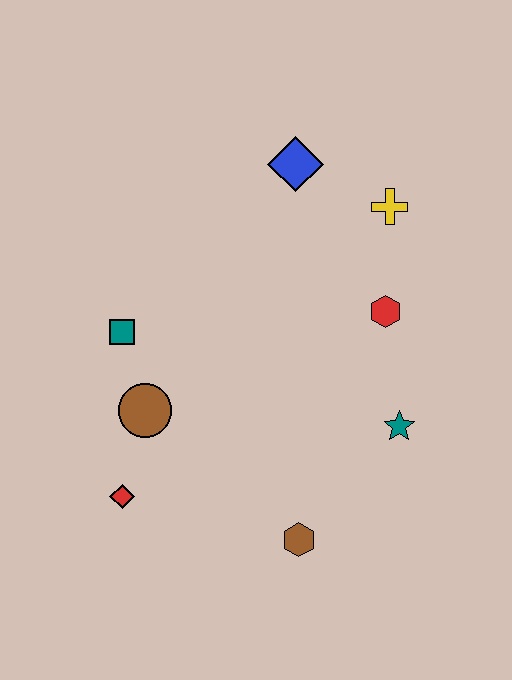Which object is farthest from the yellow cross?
The red diamond is farthest from the yellow cross.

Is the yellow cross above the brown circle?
Yes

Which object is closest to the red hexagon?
The yellow cross is closest to the red hexagon.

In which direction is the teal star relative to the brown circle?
The teal star is to the right of the brown circle.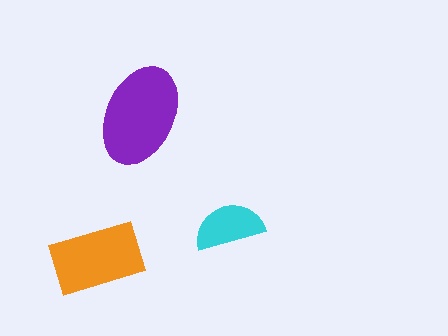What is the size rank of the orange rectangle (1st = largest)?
2nd.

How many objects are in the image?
There are 3 objects in the image.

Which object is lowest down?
The orange rectangle is bottommost.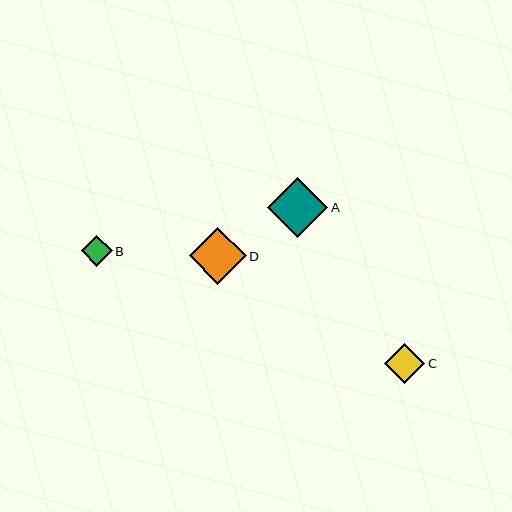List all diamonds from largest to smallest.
From largest to smallest: A, D, C, B.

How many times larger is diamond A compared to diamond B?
Diamond A is approximately 1.9 times the size of diamond B.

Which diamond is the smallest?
Diamond B is the smallest with a size of approximately 31 pixels.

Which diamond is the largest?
Diamond A is the largest with a size of approximately 60 pixels.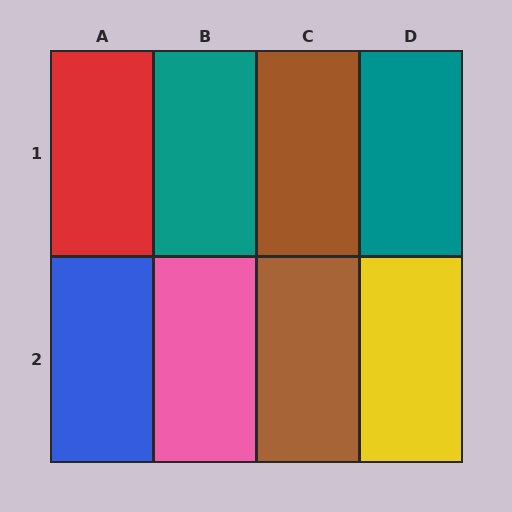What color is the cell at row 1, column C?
Brown.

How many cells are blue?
1 cell is blue.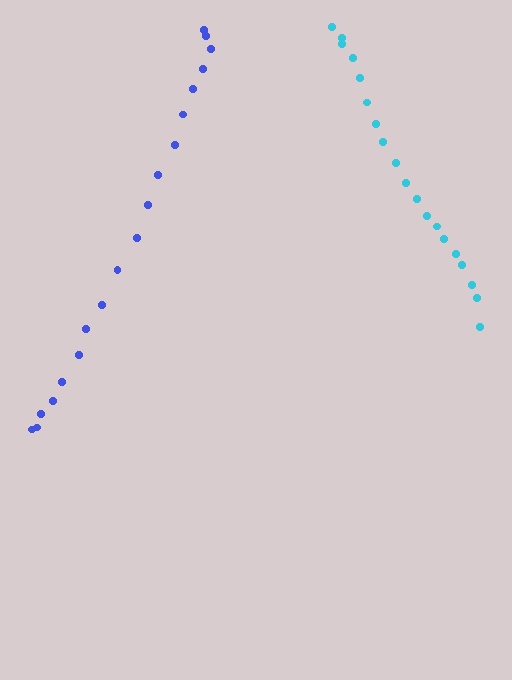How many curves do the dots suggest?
There are 2 distinct paths.